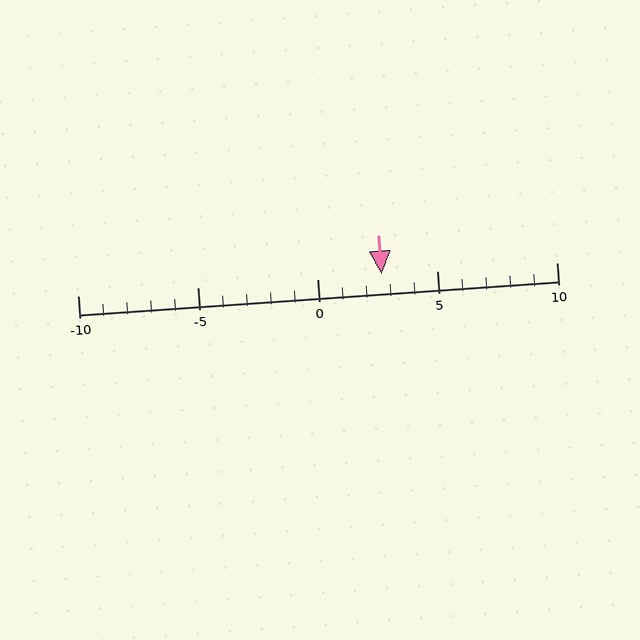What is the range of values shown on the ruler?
The ruler shows values from -10 to 10.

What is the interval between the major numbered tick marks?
The major tick marks are spaced 5 units apart.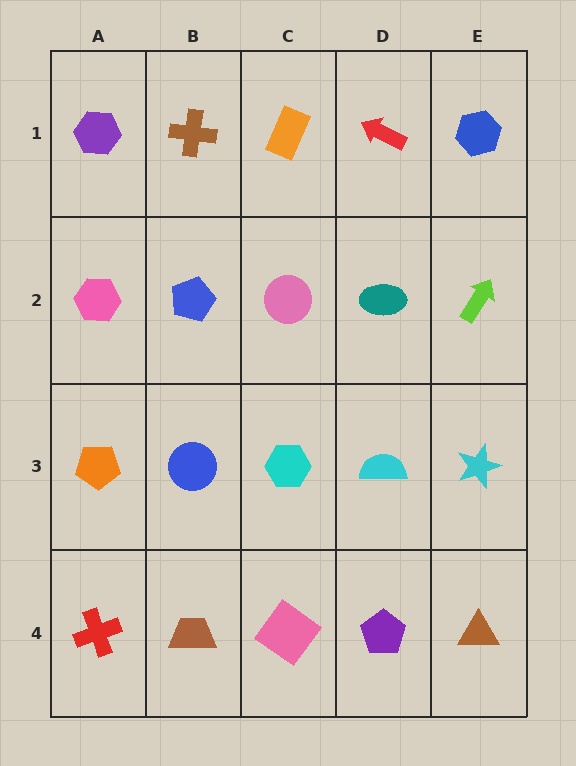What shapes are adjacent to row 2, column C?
An orange rectangle (row 1, column C), a cyan hexagon (row 3, column C), a blue pentagon (row 2, column B), a teal ellipse (row 2, column D).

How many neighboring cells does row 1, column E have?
2.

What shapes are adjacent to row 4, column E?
A cyan star (row 3, column E), a purple pentagon (row 4, column D).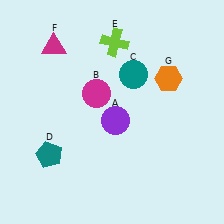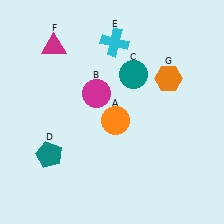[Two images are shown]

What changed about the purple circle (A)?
In Image 1, A is purple. In Image 2, it changed to orange.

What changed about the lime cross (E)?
In Image 1, E is lime. In Image 2, it changed to cyan.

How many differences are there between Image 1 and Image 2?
There are 2 differences between the two images.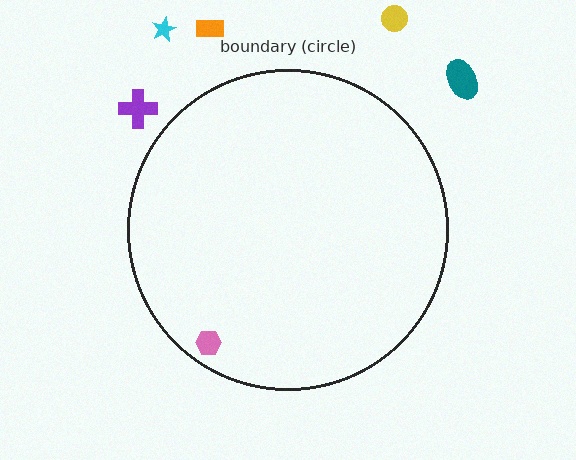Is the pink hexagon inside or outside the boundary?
Inside.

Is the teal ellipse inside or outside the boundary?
Outside.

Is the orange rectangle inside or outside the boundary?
Outside.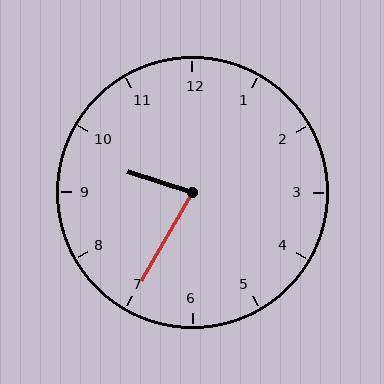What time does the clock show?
9:35.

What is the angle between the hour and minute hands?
Approximately 78 degrees.